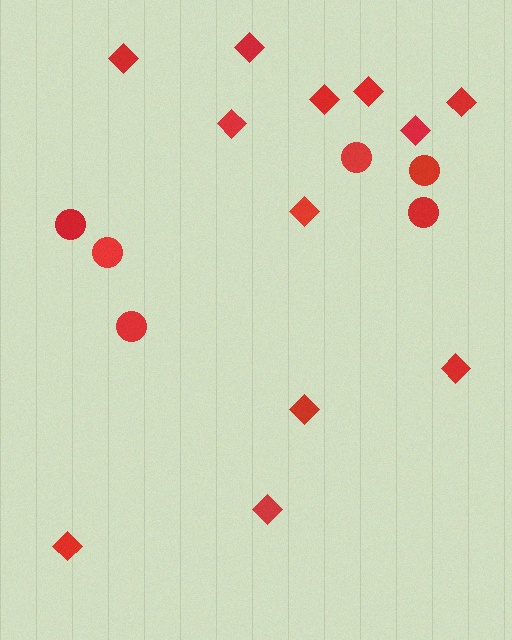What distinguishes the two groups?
There are 2 groups: one group of circles (6) and one group of diamonds (12).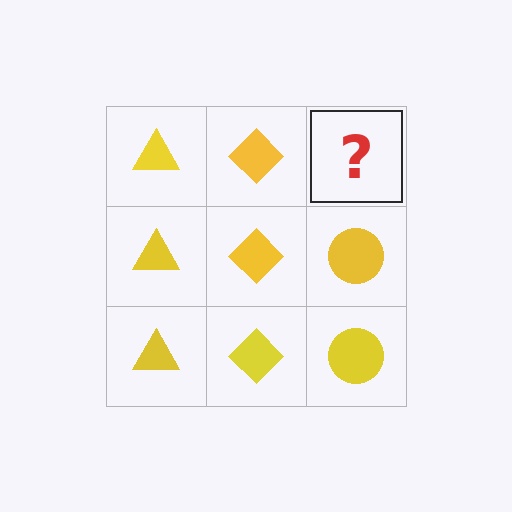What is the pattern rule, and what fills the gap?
The rule is that each column has a consistent shape. The gap should be filled with a yellow circle.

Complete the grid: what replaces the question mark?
The question mark should be replaced with a yellow circle.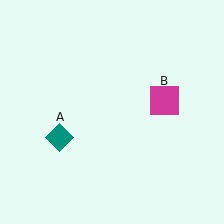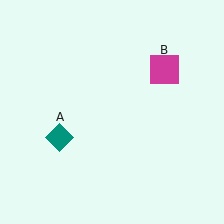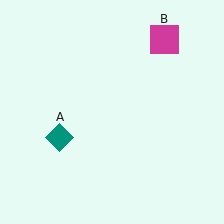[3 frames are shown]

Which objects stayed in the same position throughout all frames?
Teal diamond (object A) remained stationary.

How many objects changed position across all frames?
1 object changed position: magenta square (object B).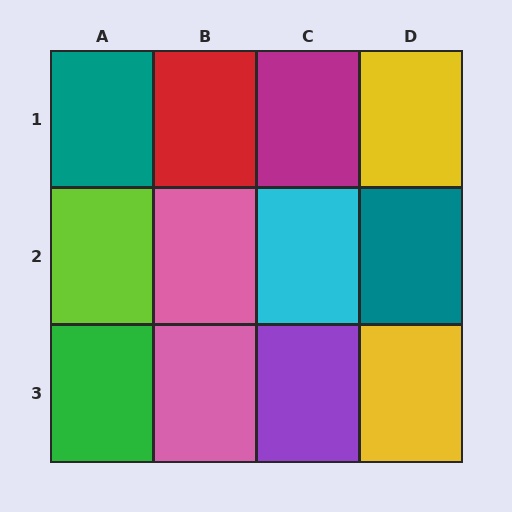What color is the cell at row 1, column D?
Yellow.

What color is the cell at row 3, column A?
Green.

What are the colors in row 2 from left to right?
Lime, pink, cyan, teal.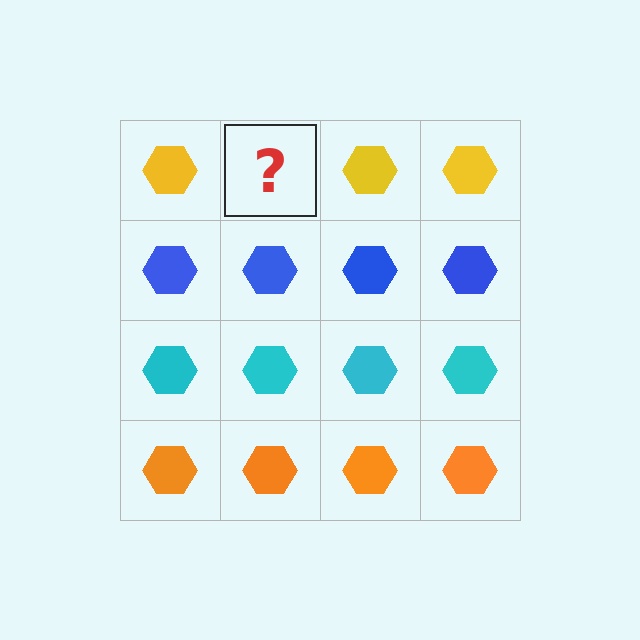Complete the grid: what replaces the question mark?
The question mark should be replaced with a yellow hexagon.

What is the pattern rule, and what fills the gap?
The rule is that each row has a consistent color. The gap should be filled with a yellow hexagon.